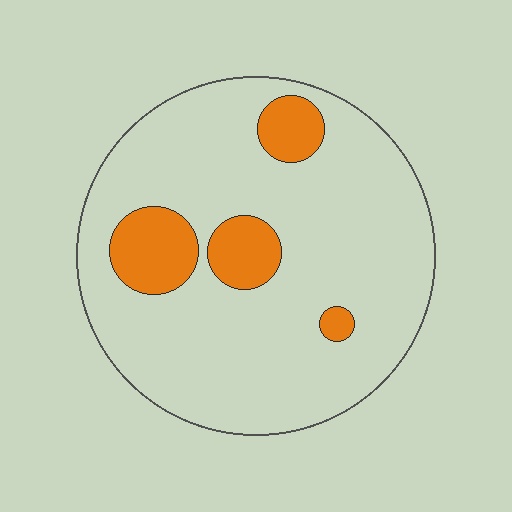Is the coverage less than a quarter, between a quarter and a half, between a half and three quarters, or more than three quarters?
Less than a quarter.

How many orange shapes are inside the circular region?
4.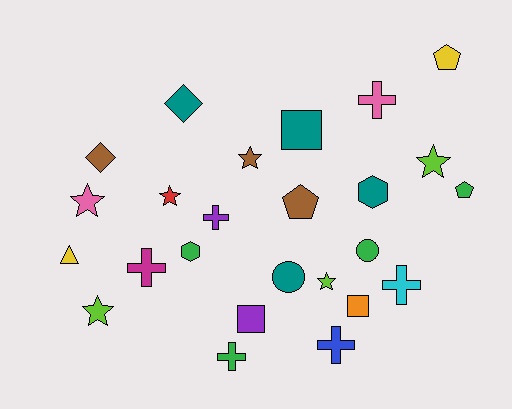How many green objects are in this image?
There are 4 green objects.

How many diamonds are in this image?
There are 2 diamonds.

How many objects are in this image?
There are 25 objects.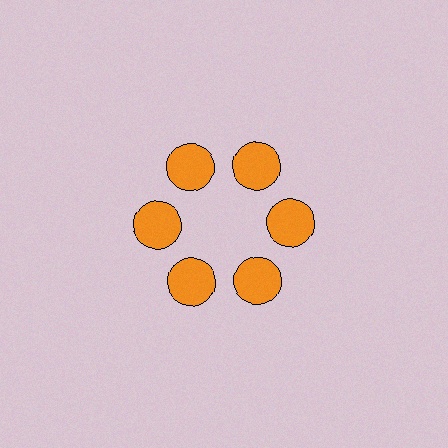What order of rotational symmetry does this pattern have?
This pattern has 6-fold rotational symmetry.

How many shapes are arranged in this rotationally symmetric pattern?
There are 6 shapes, arranged in 6 groups of 1.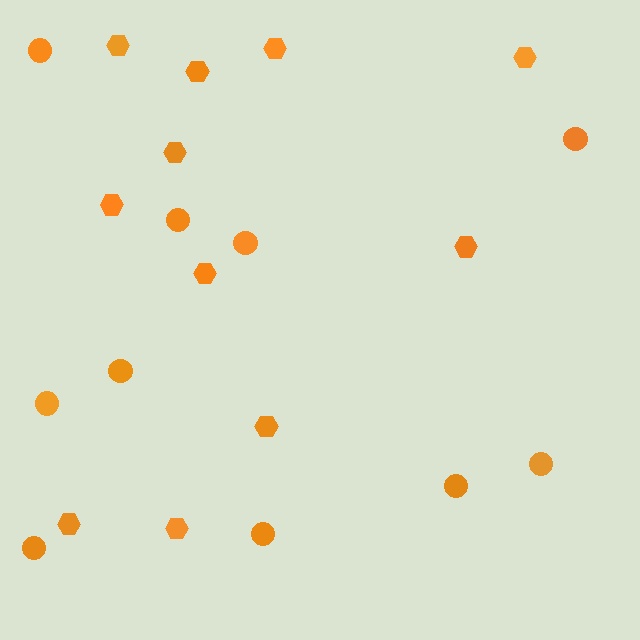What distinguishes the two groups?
There are 2 groups: one group of hexagons (11) and one group of circles (10).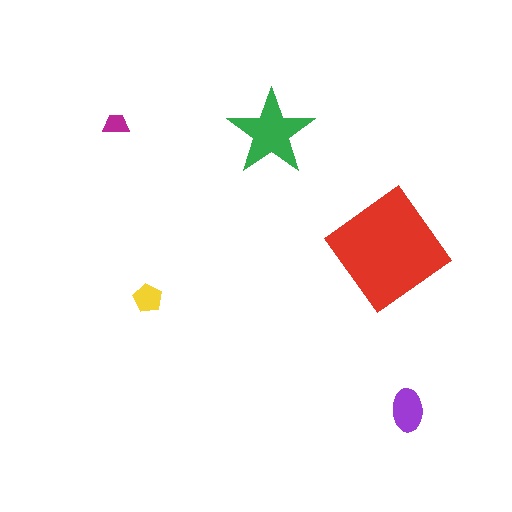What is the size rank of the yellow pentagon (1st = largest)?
4th.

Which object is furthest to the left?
The magenta trapezoid is leftmost.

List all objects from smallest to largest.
The magenta trapezoid, the yellow pentagon, the purple ellipse, the green star, the red diamond.